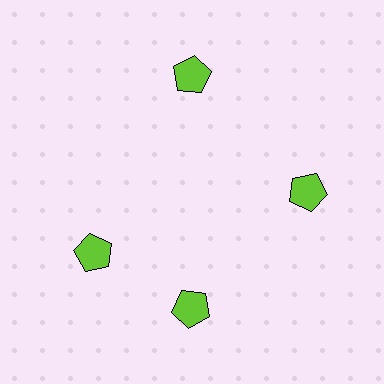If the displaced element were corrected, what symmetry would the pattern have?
It would have 4-fold rotational symmetry — the pattern would map onto itself every 90 degrees.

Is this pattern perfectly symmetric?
No. The 4 lime pentagons are arranged in a ring, but one element near the 9 o'clock position is rotated out of alignment along the ring, breaking the 4-fold rotational symmetry.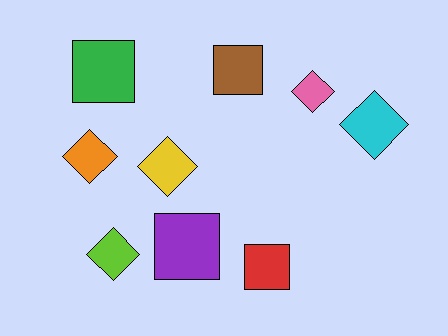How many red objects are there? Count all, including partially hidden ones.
There is 1 red object.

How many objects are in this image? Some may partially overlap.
There are 9 objects.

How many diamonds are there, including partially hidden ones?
There are 5 diamonds.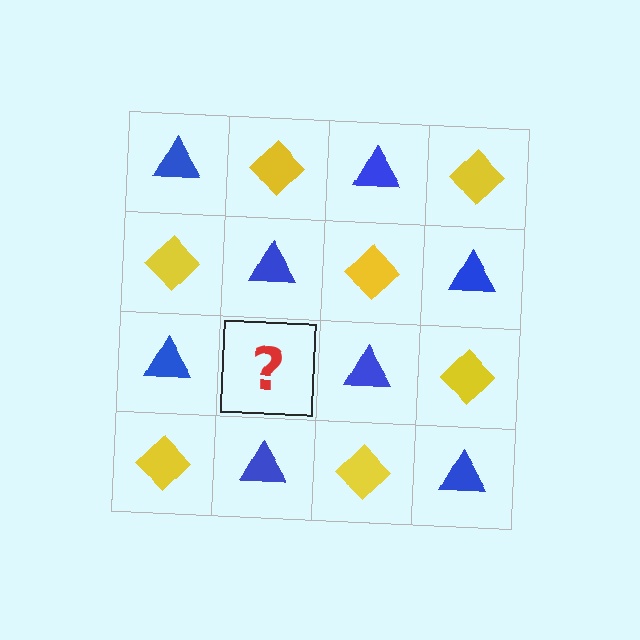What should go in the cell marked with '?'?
The missing cell should contain a yellow diamond.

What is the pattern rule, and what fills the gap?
The rule is that it alternates blue triangle and yellow diamond in a checkerboard pattern. The gap should be filled with a yellow diamond.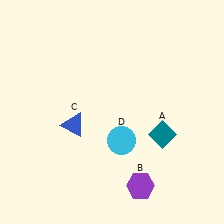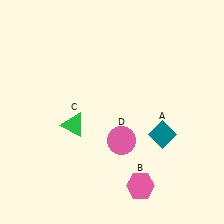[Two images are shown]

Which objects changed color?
B changed from purple to pink. C changed from blue to green. D changed from cyan to pink.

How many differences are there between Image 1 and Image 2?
There are 3 differences between the two images.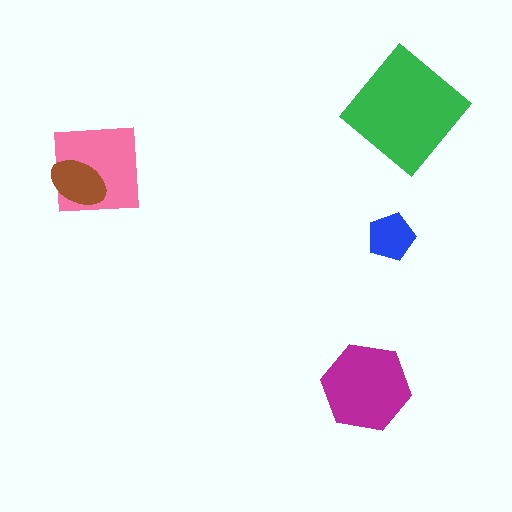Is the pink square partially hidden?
Yes, it is partially covered by another shape.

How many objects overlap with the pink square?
1 object overlaps with the pink square.